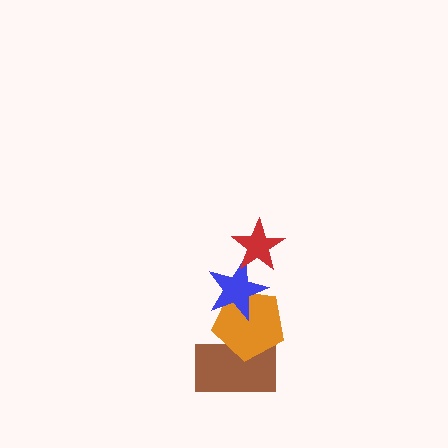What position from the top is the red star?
The red star is 1st from the top.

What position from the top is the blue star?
The blue star is 2nd from the top.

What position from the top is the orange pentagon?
The orange pentagon is 3rd from the top.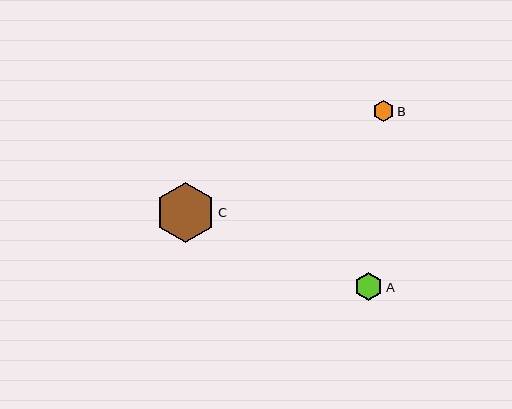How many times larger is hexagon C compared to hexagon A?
Hexagon C is approximately 2.1 times the size of hexagon A.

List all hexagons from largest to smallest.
From largest to smallest: C, A, B.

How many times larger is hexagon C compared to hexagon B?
Hexagon C is approximately 2.8 times the size of hexagon B.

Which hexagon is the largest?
Hexagon C is the largest with a size of approximately 60 pixels.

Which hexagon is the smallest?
Hexagon B is the smallest with a size of approximately 22 pixels.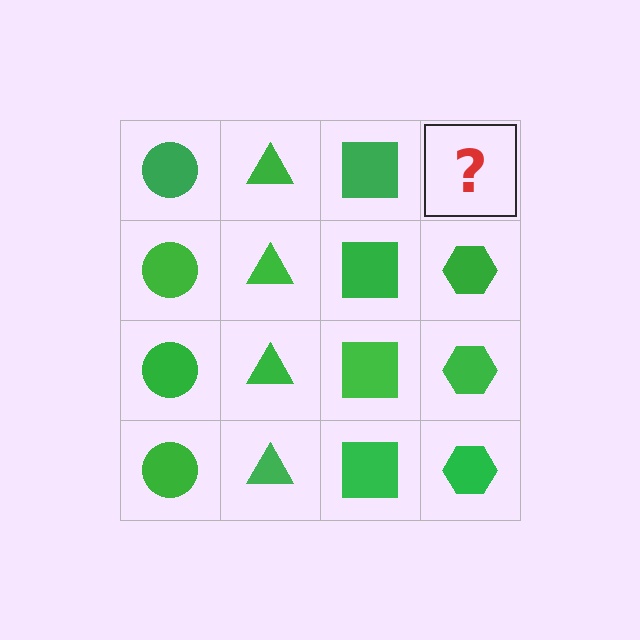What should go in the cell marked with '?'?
The missing cell should contain a green hexagon.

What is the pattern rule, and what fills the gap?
The rule is that each column has a consistent shape. The gap should be filled with a green hexagon.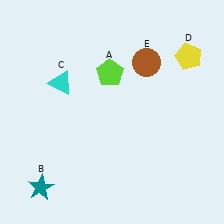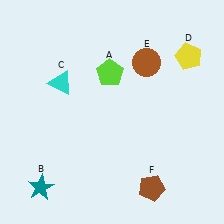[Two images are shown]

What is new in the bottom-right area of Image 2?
A brown pentagon (F) was added in the bottom-right area of Image 2.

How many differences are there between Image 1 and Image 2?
There is 1 difference between the two images.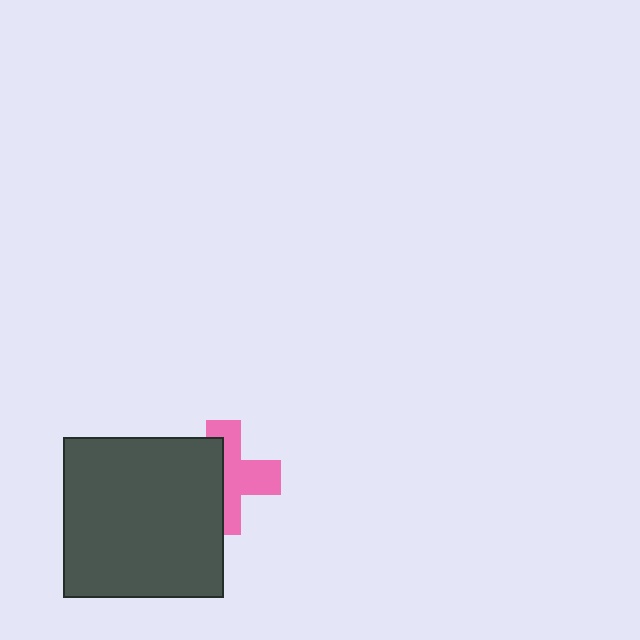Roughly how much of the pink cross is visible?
About half of it is visible (roughly 55%).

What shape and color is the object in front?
The object in front is a dark gray square.